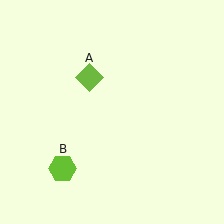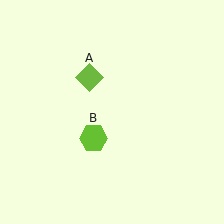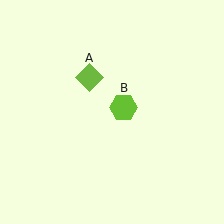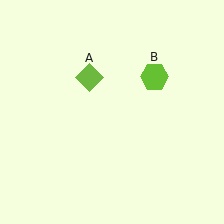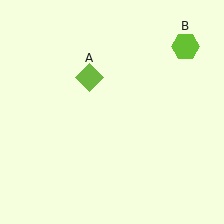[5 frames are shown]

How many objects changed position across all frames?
1 object changed position: lime hexagon (object B).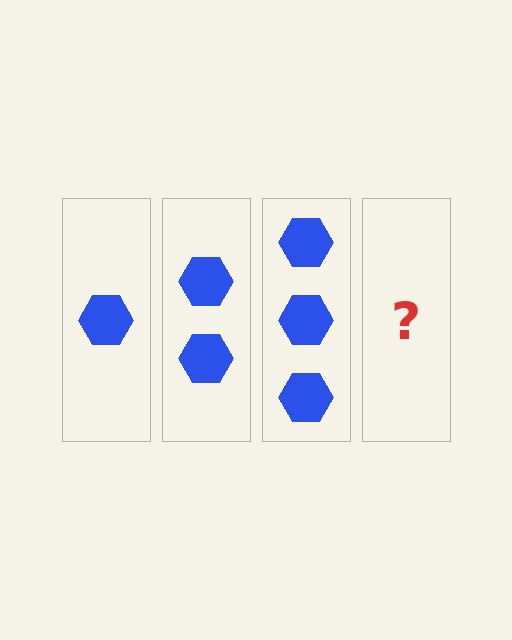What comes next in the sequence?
The next element should be 4 hexagons.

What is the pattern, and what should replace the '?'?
The pattern is that each step adds one more hexagon. The '?' should be 4 hexagons.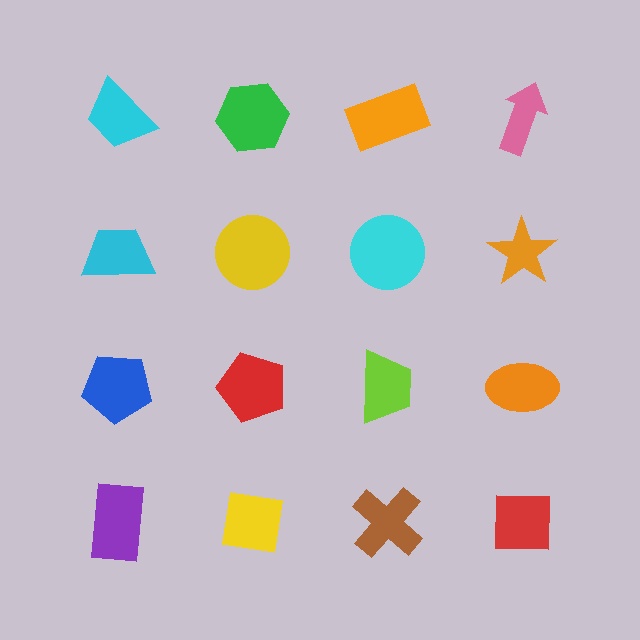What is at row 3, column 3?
A lime trapezoid.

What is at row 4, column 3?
A brown cross.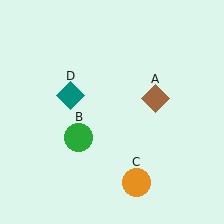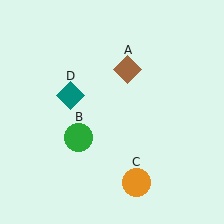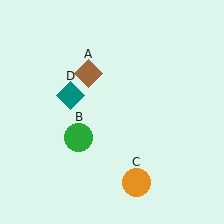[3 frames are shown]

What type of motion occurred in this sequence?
The brown diamond (object A) rotated counterclockwise around the center of the scene.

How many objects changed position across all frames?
1 object changed position: brown diamond (object A).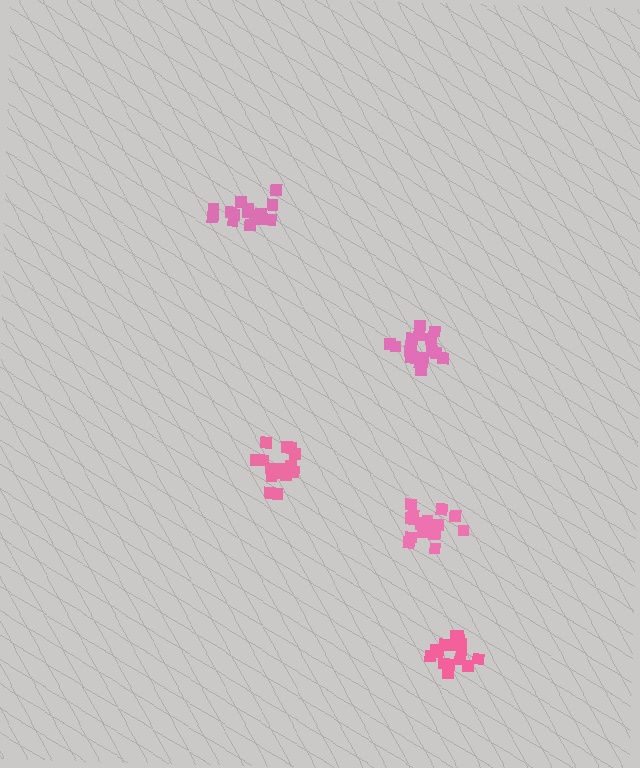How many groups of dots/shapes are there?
There are 5 groups.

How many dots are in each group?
Group 1: 16 dots, Group 2: 17 dots, Group 3: 15 dots, Group 4: 18 dots, Group 5: 18 dots (84 total).